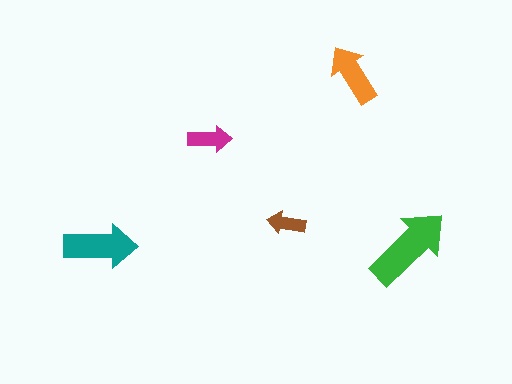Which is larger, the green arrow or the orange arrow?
The green one.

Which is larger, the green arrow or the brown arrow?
The green one.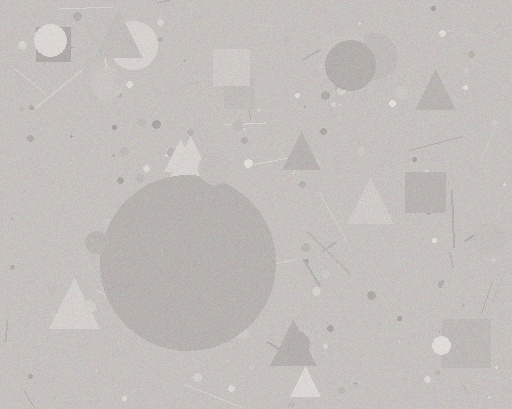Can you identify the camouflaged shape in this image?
The camouflaged shape is a circle.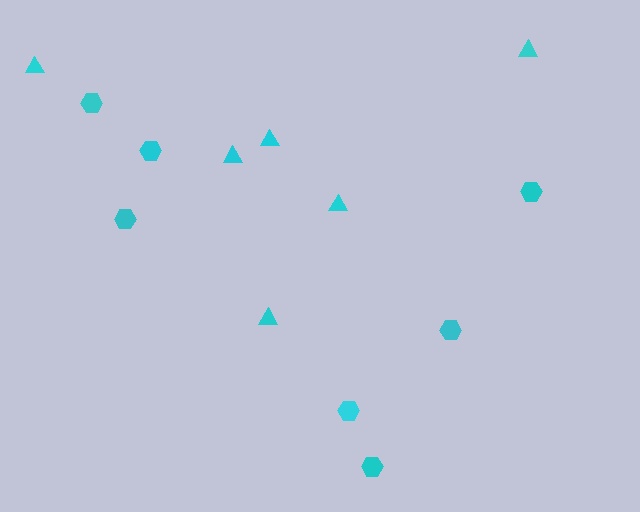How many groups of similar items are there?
There are 2 groups: one group of hexagons (7) and one group of triangles (6).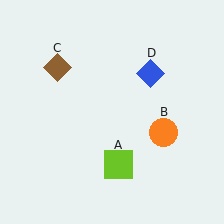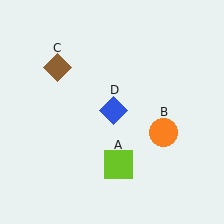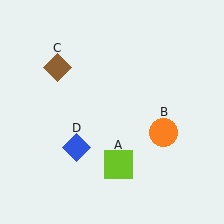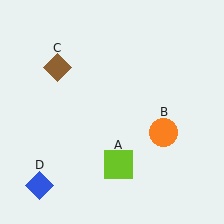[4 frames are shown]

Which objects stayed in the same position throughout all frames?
Lime square (object A) and orange circle (object B) and brown diamond (object C) remained stationary.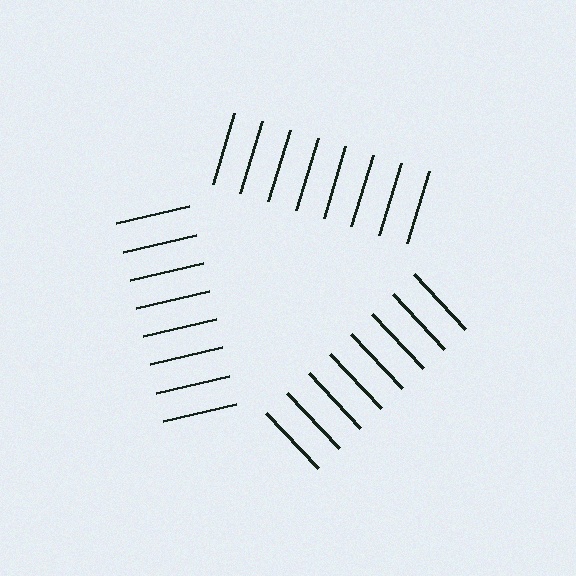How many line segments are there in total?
24 — 8 along each of the 3 edges.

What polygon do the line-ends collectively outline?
An illusory triangle — the line segments terminate on its edges but no continuous stroke is drawn.